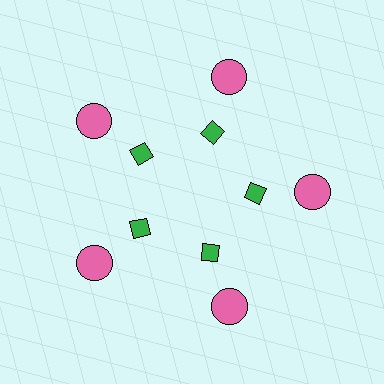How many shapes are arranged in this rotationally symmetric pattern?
There are 10 shapes, arranged in 5 groups of 2.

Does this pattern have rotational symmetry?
Yes, this pattern has 5-fold rotational symmetry. It looks the same after rotating 72 degrees around the center.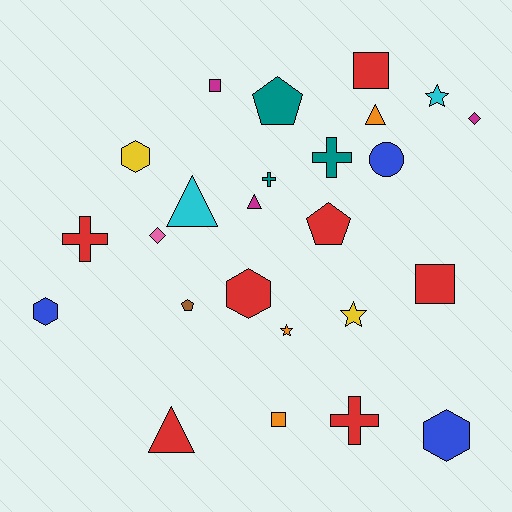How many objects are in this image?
There are 25 objects.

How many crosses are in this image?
There are 4 crosses.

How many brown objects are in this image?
There is 1 brown object.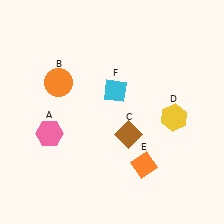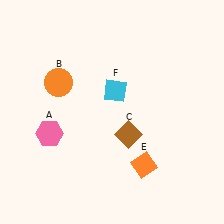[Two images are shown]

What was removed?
The yellow hexagon (D) was removed in Image 2.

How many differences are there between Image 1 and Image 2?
There is 1 difference between the two images.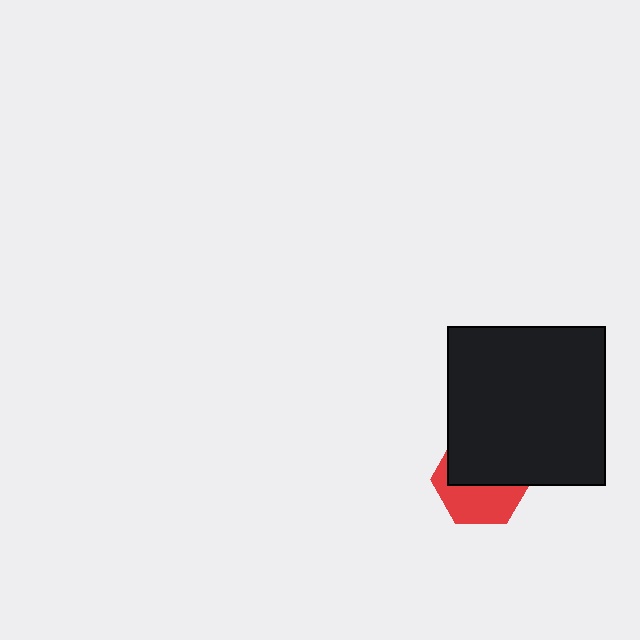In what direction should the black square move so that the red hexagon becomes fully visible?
The black square should move up. That is the shortest direction to clear the overlap and leave the red hexagon fully visible.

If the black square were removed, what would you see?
You would see the complete red hexagon.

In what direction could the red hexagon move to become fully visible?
The red hexagon could move down. That would shift it out from behind the black square entirely.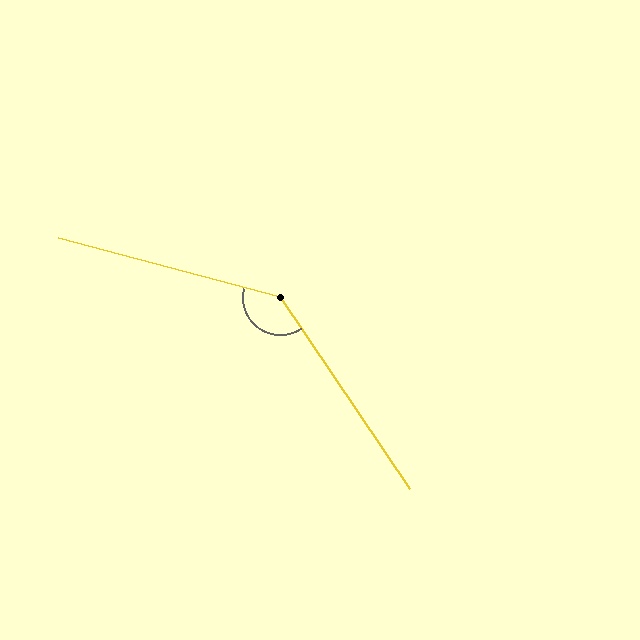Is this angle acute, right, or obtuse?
It is obtuse.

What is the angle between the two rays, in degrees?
Approximately 139 degrees.